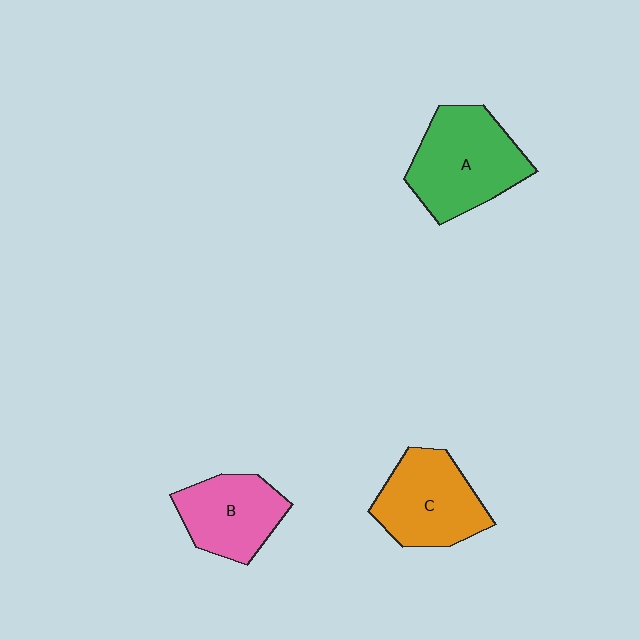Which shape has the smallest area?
Shape B (pink).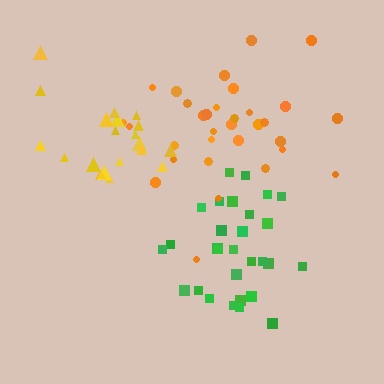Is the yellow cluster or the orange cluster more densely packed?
Yellow.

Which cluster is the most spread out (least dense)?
Orange.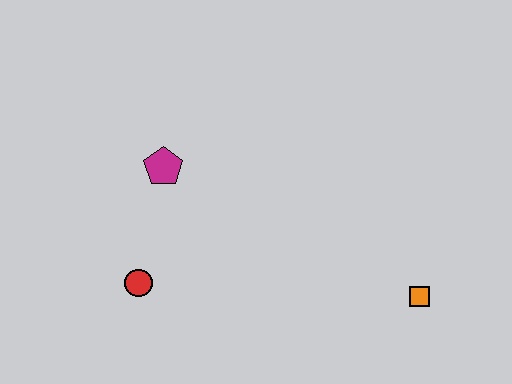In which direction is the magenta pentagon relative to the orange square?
The magenta pentagon is to the left of the orange square.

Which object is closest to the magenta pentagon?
The red circle is closest to the magenta pentagon.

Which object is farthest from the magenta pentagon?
The orange square is farthest from the magenta pentagon.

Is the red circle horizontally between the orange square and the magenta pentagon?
No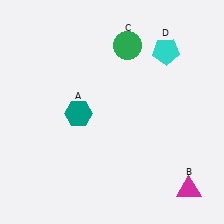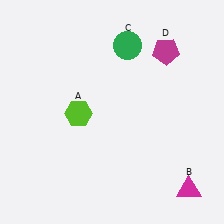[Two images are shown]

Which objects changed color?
A changed from teal to lime. D changed from cyan to magenta.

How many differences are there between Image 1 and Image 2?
There are 2 differences between the two images.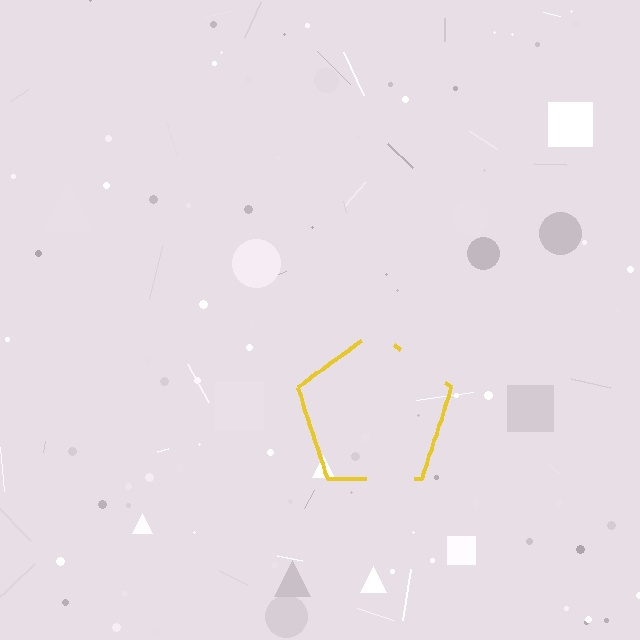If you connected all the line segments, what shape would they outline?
They would outline a pentagon.